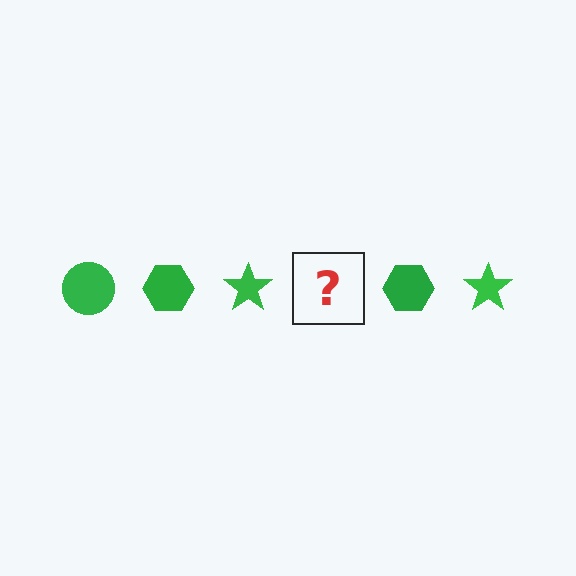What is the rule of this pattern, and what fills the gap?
The rule is that the pattern cycles through circle, hexagon, star shapes in green. The gap should be filled with a green circle.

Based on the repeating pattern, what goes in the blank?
The blank should be a green circle.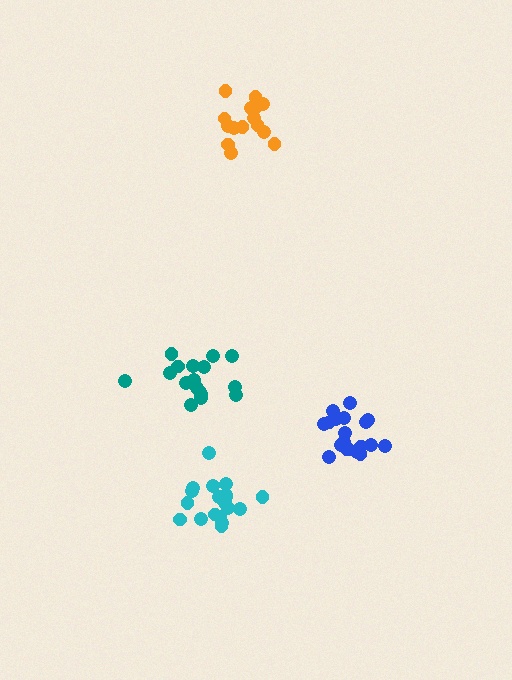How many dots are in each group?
Group 1: 19 dots, Group 2: 17 dots, Group 3: 19 dots, Group 4: 15 dots (70 total).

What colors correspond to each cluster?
The clusters are colored: blue, teal, cyan, orange.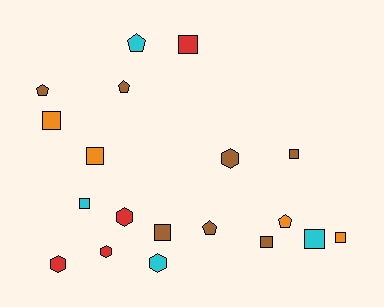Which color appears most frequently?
Brown, with 7 objects.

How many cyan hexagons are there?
There is 1 cyan hexagon.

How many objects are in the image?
There are 19 objects.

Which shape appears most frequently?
Square, with 9 objects.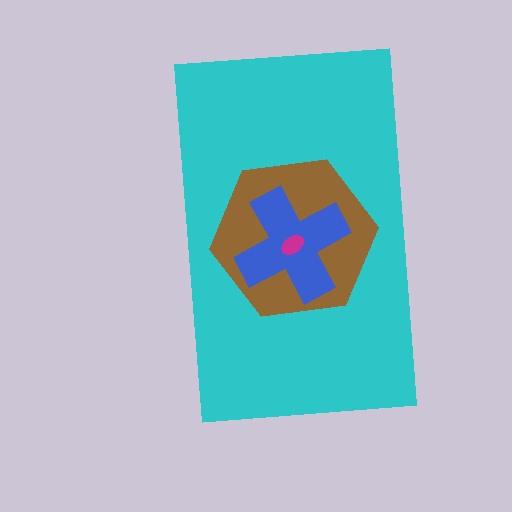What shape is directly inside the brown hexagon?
The blue cross.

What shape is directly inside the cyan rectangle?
The brown hexagon.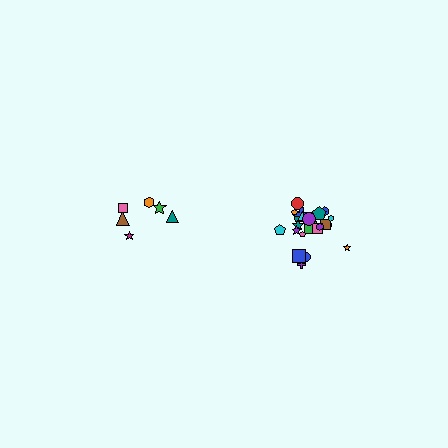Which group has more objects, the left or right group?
The right group.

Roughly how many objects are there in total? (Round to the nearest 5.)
Roughly 30 objects in total.